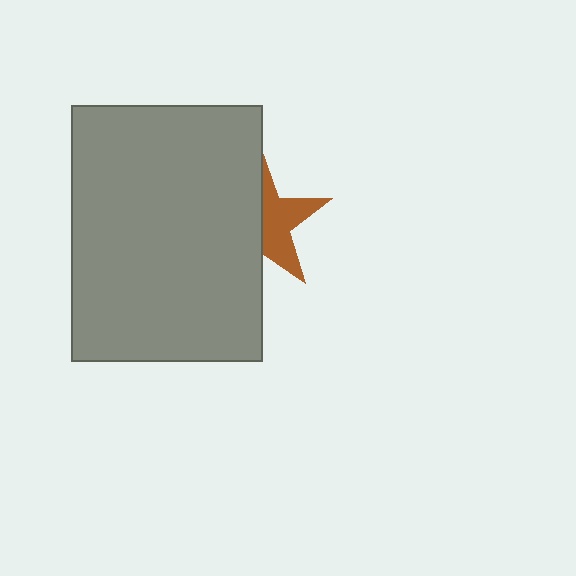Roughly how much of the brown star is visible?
About half of it is visible (roughly 46%).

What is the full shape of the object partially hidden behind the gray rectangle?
The partially hidden object is a brown star.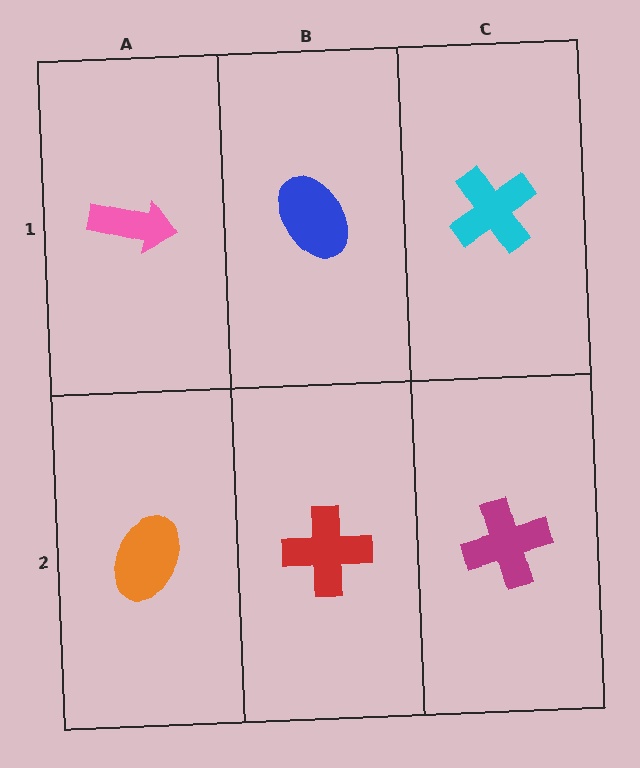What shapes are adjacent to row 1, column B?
A red cross (row 2, column B), a pink arrow (row 1, column A), a cyan cross (row 1, column C).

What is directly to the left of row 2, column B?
An orange ellipse.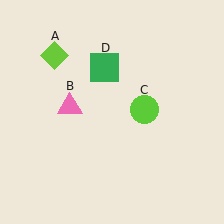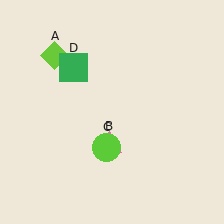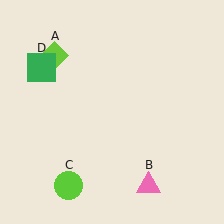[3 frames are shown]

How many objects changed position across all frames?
3 objects changed position: pink triangle (object B), lime circle (object C), green square (object D).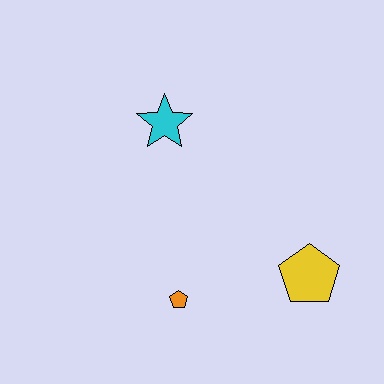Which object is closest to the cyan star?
The orange pentagon is closest to the cyan star.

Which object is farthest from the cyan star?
The yellow pentagon is farthest from the cyan star.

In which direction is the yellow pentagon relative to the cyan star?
The yellow pentagon is below the cyan star.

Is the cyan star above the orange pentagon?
Yes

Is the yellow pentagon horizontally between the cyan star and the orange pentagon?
No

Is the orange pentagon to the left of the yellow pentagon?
Yes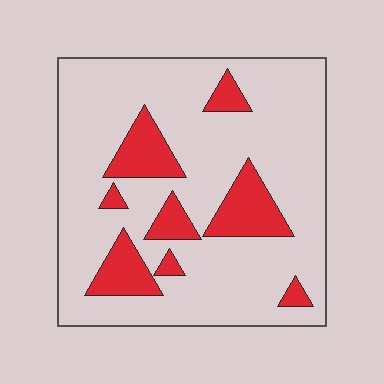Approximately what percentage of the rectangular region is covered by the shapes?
Approximately 20%.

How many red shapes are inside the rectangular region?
8.